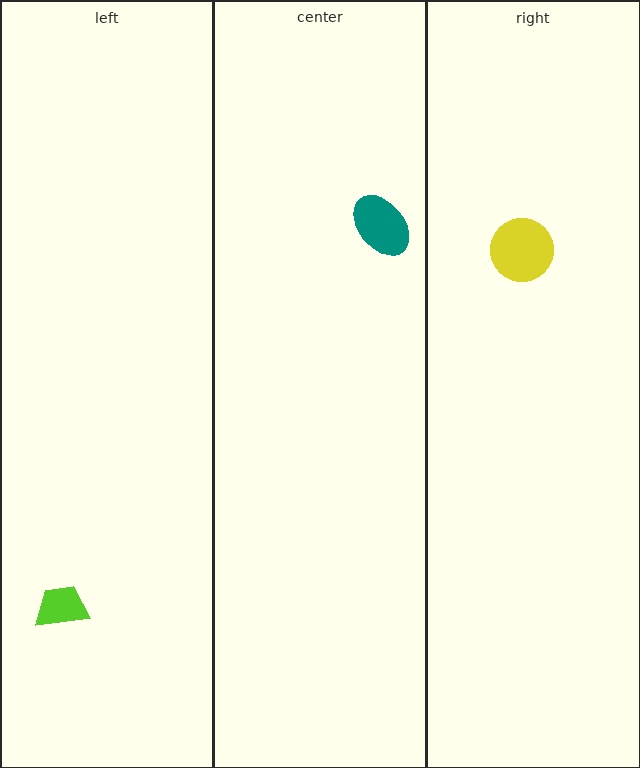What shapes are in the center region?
The teal ellipse.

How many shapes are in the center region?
1.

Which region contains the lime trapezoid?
The left region.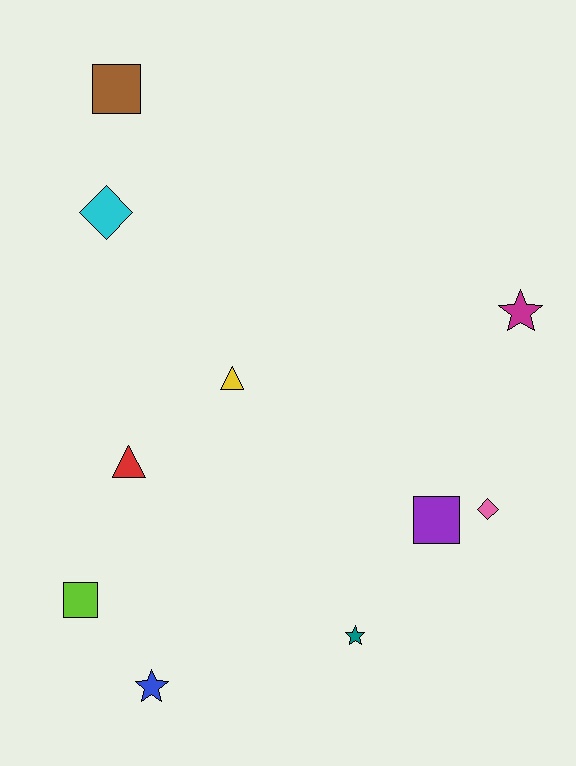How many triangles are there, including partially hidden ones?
There are 2 triangles.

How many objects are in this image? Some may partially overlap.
There are 10 objects.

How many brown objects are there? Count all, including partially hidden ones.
There is 1 brown object.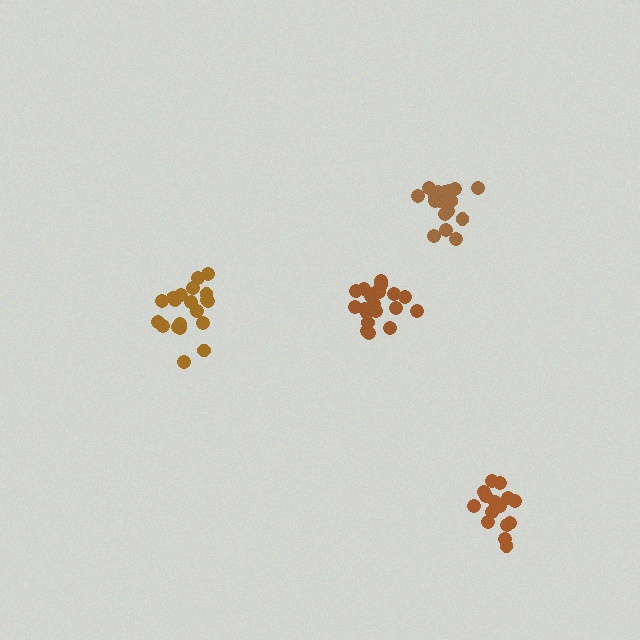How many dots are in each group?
Group 1: 20 dots, Group 2: 20 dots, Group 3: 17 dots, Group 4: 16 dots (73 total).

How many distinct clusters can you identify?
There are 4 distinct clusters.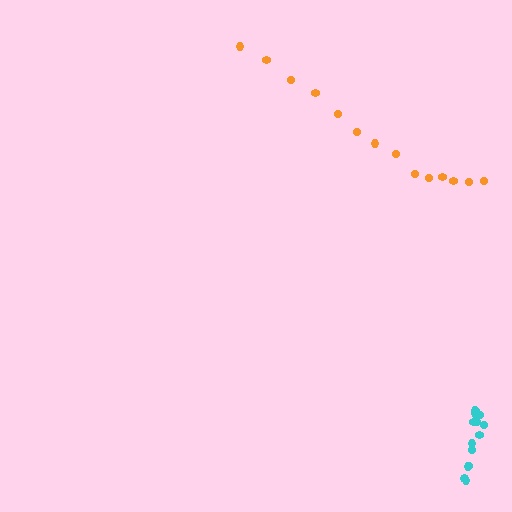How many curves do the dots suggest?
There are 2 distinct paths.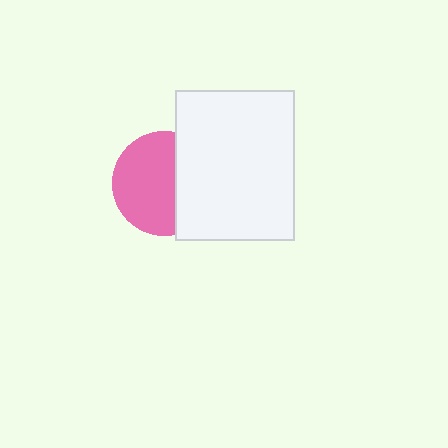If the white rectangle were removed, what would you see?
You would see the complete pink circle.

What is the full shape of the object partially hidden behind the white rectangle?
The partially hidden object is a pink circle.